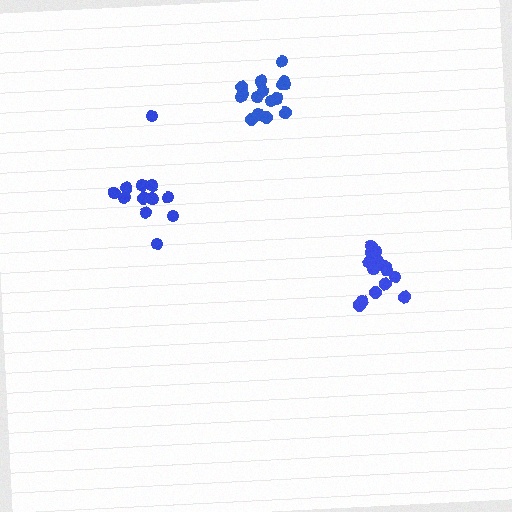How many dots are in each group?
Group 1: 14 dots, Group 2: 13 dots, Group 3: 17 dots (44 total).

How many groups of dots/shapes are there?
There are 3 groups.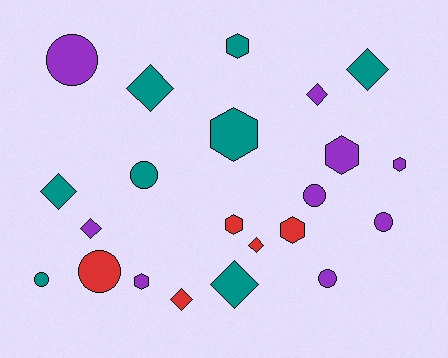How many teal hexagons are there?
There are 2 teal hexagons.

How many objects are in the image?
There are 22 objects.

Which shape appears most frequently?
Diamond, with 8 objects.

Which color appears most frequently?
Purple, with 9 objects.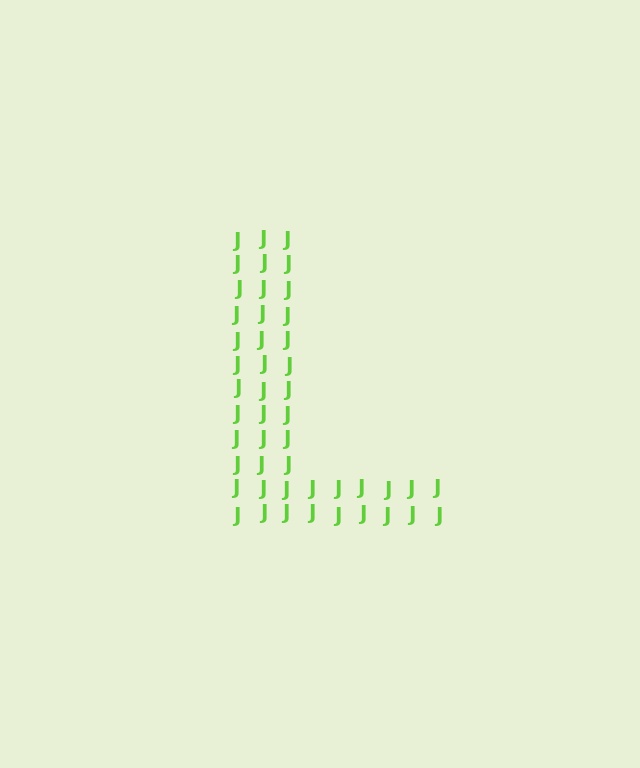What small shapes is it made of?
It is made of small letter J's.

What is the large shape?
The large shape is the letter L.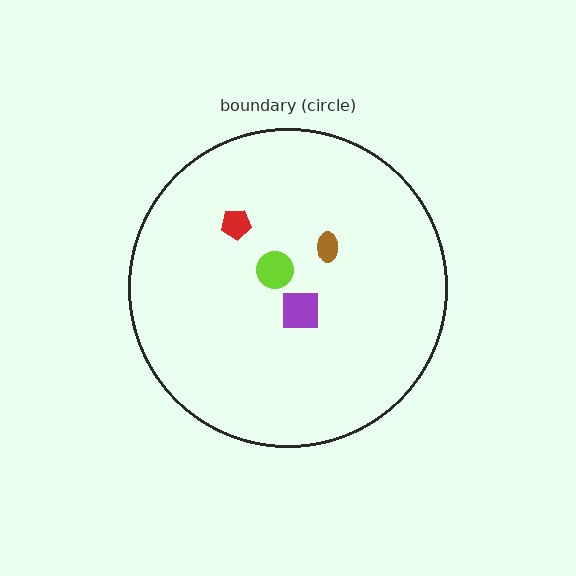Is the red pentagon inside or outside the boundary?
Inside.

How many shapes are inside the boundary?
4 inside, 0 outside.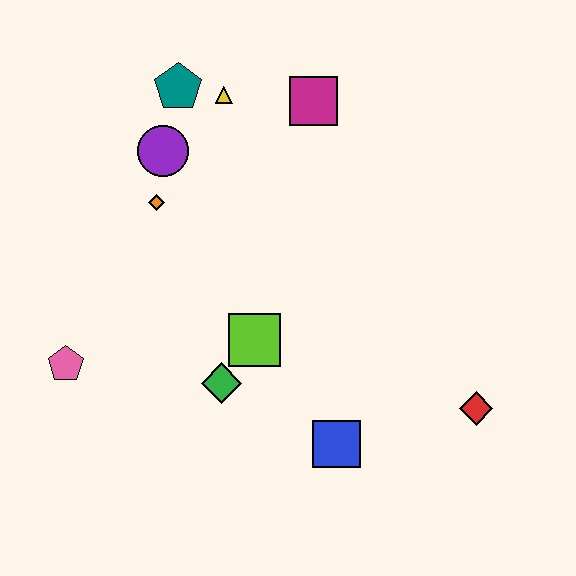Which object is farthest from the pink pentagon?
The red diamond is farthest from the pink pentagon.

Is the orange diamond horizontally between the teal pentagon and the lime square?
No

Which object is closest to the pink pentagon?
The green diamond is closest to the pink pentagon.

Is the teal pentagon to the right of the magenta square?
No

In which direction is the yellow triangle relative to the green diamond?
The yellow triangle is above the green diamond.